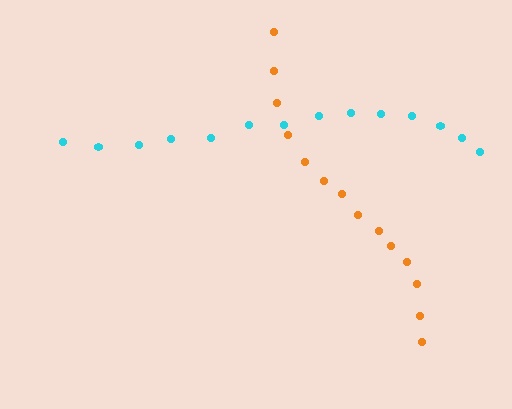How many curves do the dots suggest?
There are 2 distinct paths.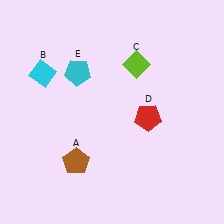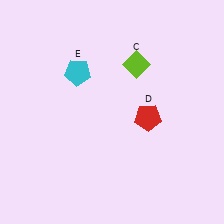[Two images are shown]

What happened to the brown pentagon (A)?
The brown pentagon (A) was removed in Image 2. It was in the bottom-left area of Image 1.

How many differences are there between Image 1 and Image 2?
There are 2 differences between the two images.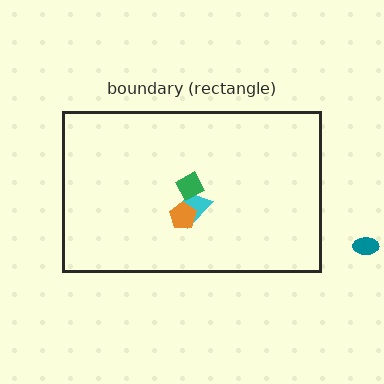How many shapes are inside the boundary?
3 inside, 1 outside.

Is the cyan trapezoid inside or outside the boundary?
Inside.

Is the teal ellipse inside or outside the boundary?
Outside.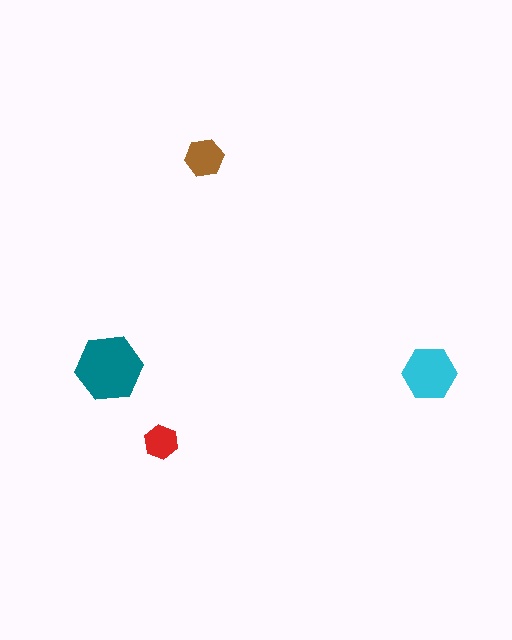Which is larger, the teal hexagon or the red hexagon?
The teal one.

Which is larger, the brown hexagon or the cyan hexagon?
The cyan one.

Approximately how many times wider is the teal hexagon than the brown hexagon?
About 1.5 times wider.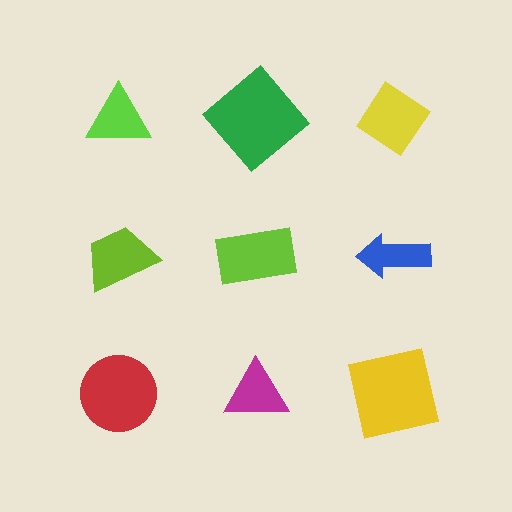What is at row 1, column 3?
A yellow diamond.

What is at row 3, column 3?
A yellow square.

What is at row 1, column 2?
A green diamond.